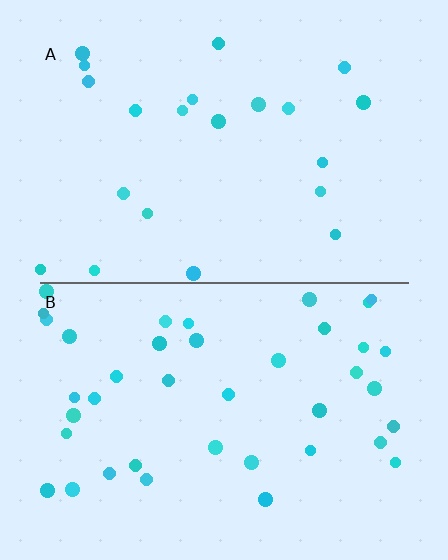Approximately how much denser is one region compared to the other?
Approximately 1.9× — region B over region A.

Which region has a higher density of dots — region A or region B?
B (the bottom).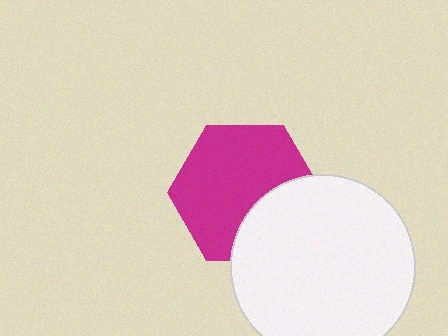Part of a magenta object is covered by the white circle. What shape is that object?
It is a hexagon.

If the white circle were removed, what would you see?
You would see the complete magenta hexagon.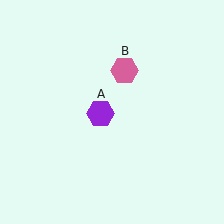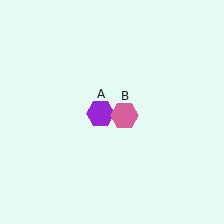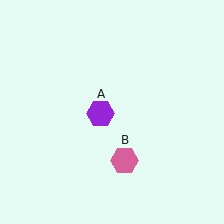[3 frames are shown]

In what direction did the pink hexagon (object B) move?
The pink hexagon (object B) moved down.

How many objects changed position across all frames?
1 object changed position: pink hexagon (object B).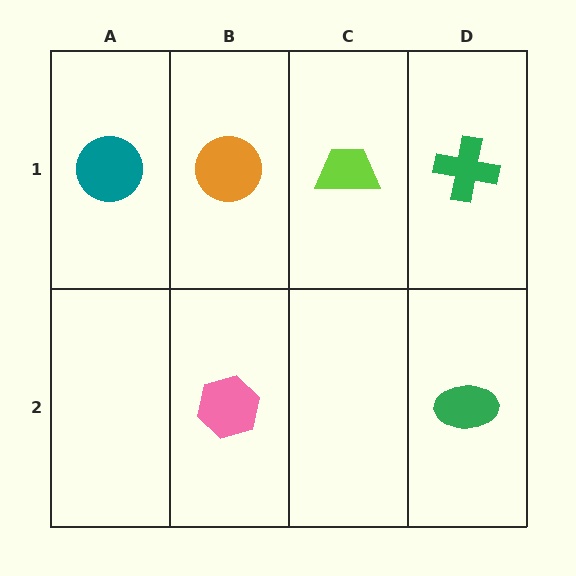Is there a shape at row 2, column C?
No, that cell is empty.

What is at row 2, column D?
A green ellipse.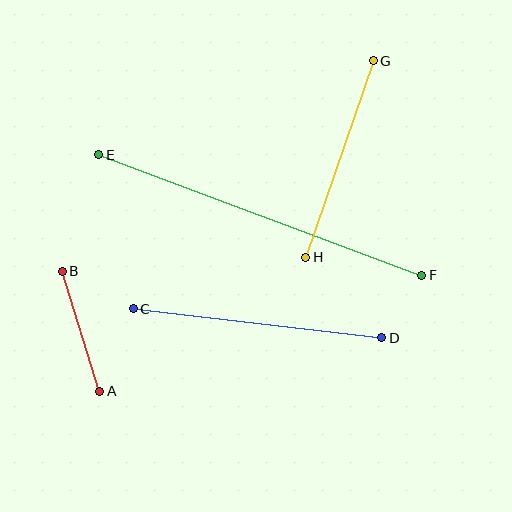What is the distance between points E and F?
The distance is approximately 345 pixels.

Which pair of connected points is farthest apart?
Points E and F are farthest apart.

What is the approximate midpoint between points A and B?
The midpoint is at approximately (81, 331) pixels.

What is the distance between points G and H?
The distance is approximately 208 pixels.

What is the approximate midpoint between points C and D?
The midpoint is at approximately (258, 323) pixels.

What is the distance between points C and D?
The distance is approximately 250 pixels.